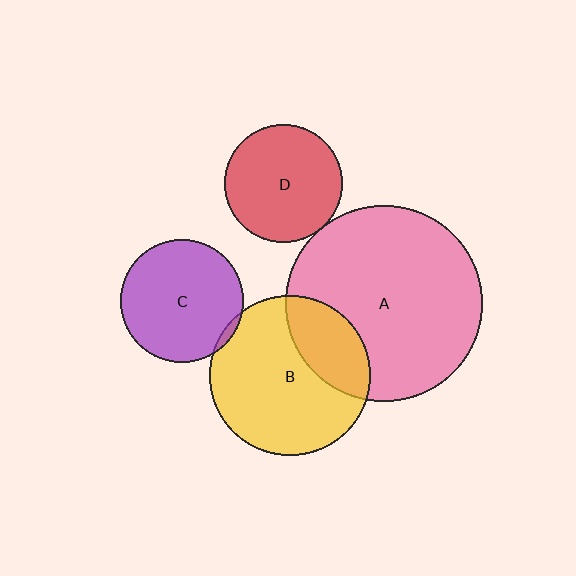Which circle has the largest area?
Circle A (pink).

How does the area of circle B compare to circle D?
Approximately 1.9 times.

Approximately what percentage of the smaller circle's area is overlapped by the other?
Approximately 25%.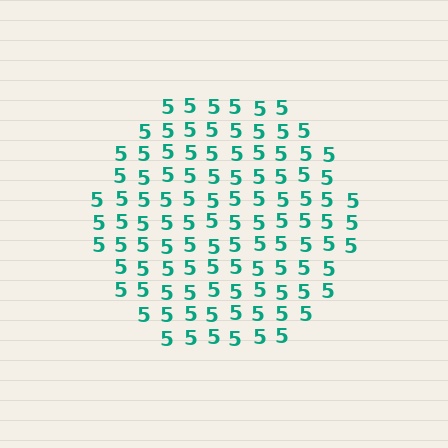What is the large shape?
The large shape is a circle.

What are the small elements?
The small elements are digit 5's.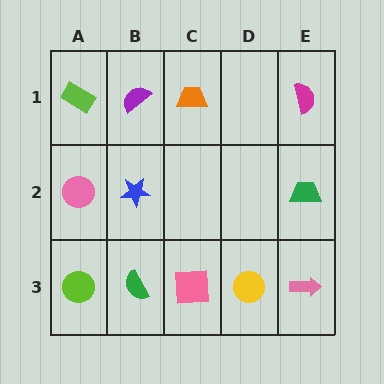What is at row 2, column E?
A green trapezoid.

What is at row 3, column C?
A pink square.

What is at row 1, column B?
A purple semicircle.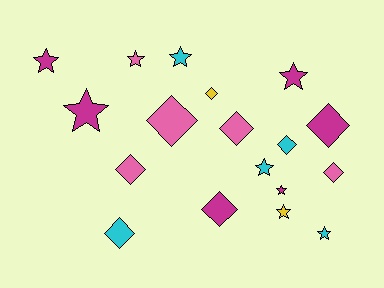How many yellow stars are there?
There is 1 yellow star.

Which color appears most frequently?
Magenta, with 6 objects.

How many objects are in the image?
There are 18 objects.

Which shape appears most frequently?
Diamond, with 9 objects.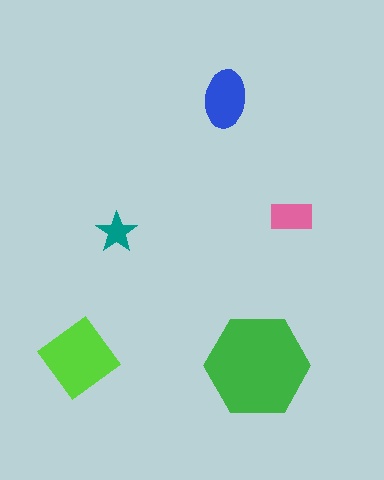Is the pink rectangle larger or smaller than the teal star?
Larger.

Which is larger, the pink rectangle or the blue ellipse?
The blue ellipse.